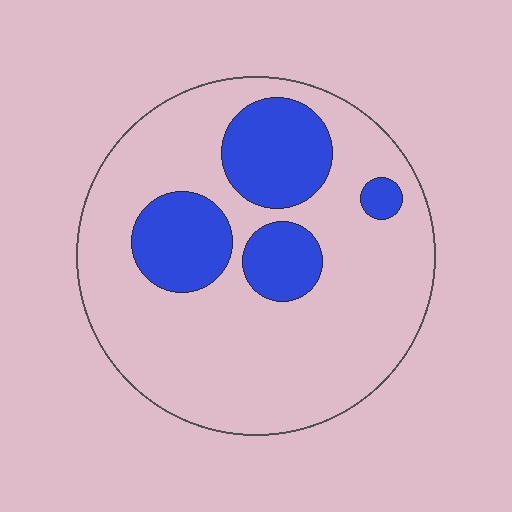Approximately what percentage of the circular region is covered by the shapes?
Approximately 25%.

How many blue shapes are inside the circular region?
4.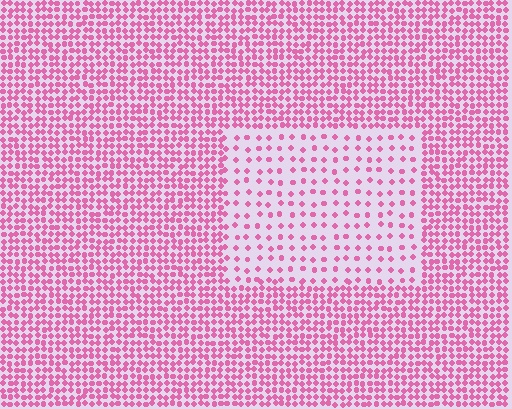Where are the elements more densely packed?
The elements are more densely packed outside the rectangle boundary.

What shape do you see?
I see a rectangle.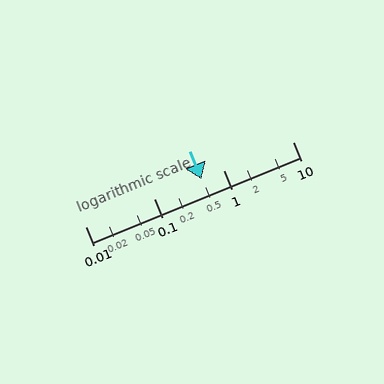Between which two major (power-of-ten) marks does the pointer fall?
The pointer is between 0.1 and 1.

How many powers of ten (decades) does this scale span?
The scale spans 3 decades, from 0.01 to 10.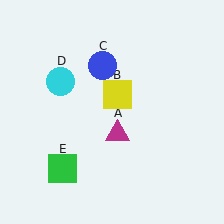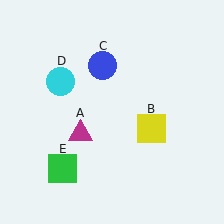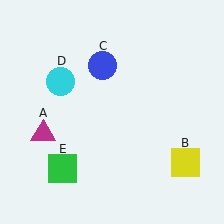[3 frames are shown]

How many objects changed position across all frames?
2 objects changed position: magenta triangle (object A), yellow square (object B).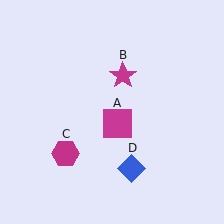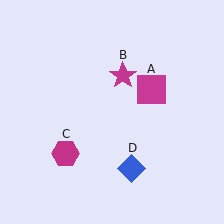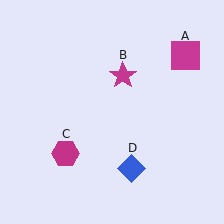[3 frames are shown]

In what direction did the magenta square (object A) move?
The magenta square (object A) moved up and to the right.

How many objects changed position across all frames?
1 object changed position: magenta square (object A).